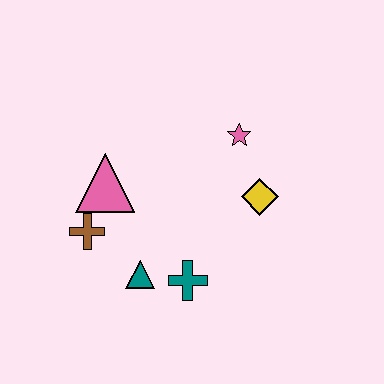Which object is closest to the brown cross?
The pink triangle is closest to the brown cross.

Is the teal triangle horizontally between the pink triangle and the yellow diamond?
Yes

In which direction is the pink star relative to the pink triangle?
The pink star is to the right of the pink triangle.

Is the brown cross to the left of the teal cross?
Yes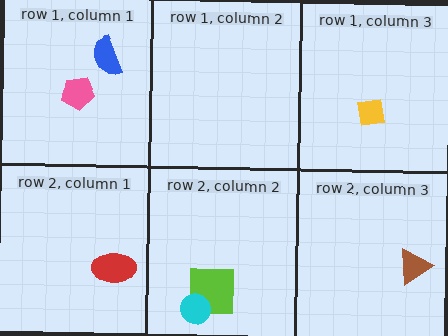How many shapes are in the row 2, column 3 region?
1.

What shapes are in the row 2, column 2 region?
The lime square, the cyan circle.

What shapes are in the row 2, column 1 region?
The red ellipse.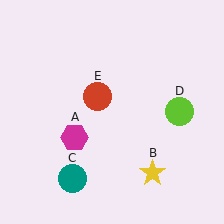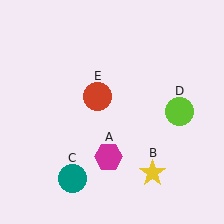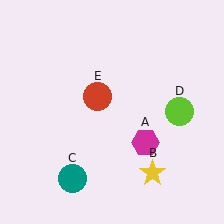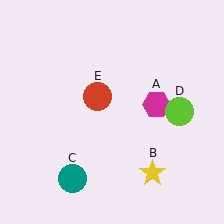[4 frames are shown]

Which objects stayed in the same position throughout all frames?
Yellow star (object B) and teal circle (object C) and lime circle (object D) and red circle (object E) remained stationary.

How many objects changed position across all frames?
1 object changed position: magenta hexagon (object A).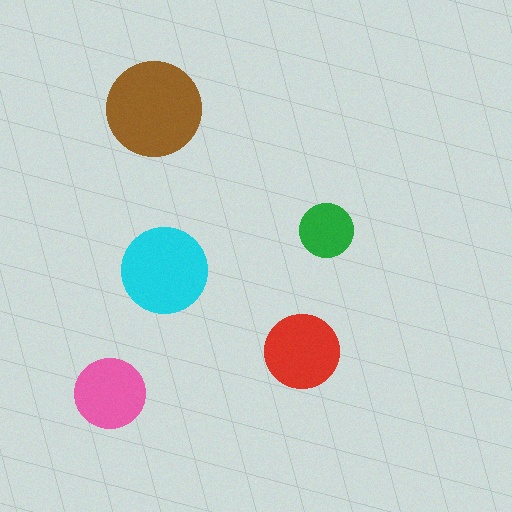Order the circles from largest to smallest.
the brown one, the cyan one, the red one, the pink one, the green one.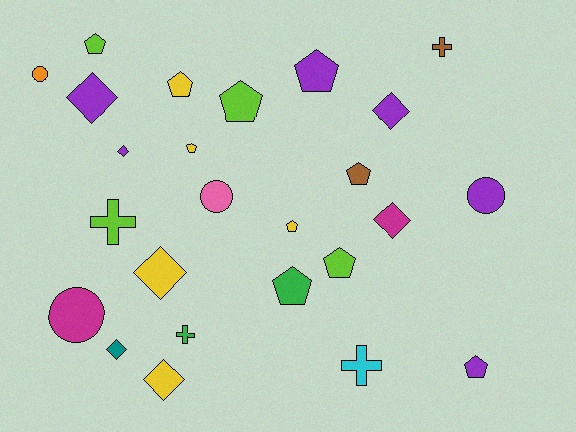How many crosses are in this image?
There are 4 crosses.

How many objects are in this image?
There are 25 objects.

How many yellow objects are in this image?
There are 5 yellow objects.